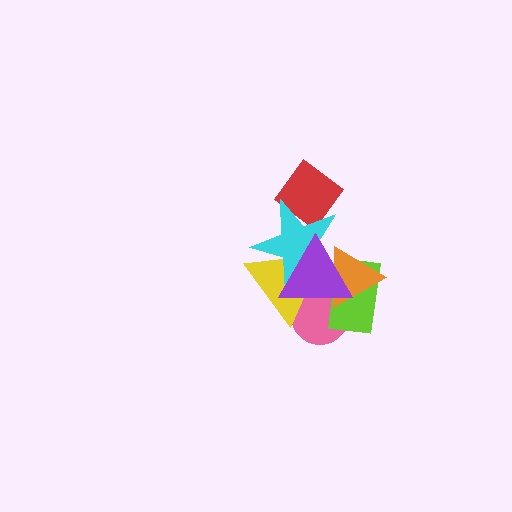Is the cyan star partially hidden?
Yes, it is partially covered by another shape.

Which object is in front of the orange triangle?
The purple triangle is in front of the orange triangle.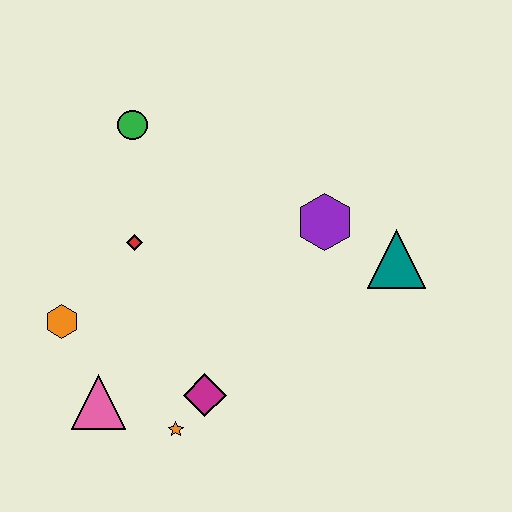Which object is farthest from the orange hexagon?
The teal triangle is farthest from the orange hexagon.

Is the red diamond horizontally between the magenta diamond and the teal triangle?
No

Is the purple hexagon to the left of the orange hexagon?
No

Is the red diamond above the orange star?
Yes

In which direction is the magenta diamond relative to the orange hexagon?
The magenta diamond is to the right of the orange hexagon.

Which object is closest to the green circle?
The red diamond is closest to the green circle.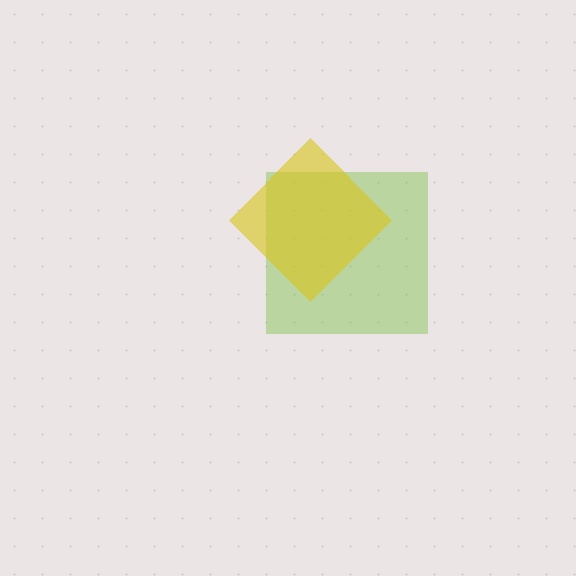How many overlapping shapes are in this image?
There are 2 overlapping shapes in the image.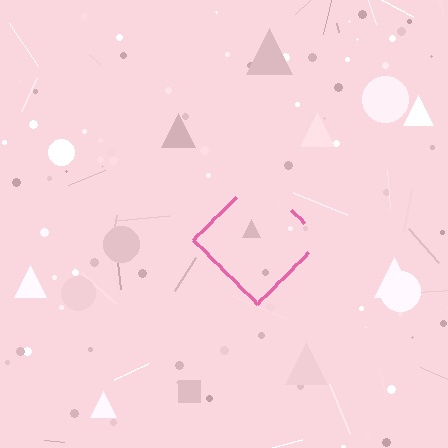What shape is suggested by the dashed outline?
The dashed outline suggests a diamond.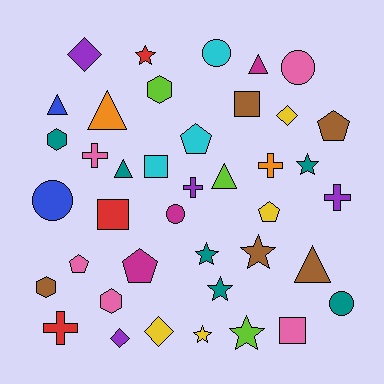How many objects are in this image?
There are 40 objects.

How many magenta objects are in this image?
There are 3 magenta objects.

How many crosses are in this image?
There are 5 crosses.